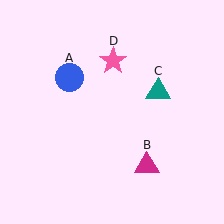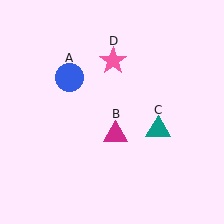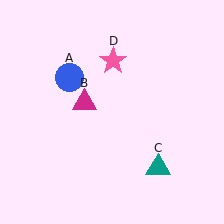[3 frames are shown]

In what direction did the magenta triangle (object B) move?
The magenta triangle (object B) moved up and to the left.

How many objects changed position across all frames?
2 objects changed position: magenta triangle (object B), teal triangle (object C).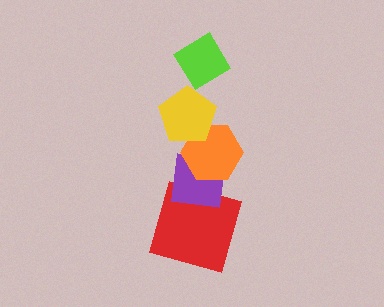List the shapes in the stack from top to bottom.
From top to bottom: the lime diamond, the yellow pentagon, the orange hexagon, the purple square, the red square.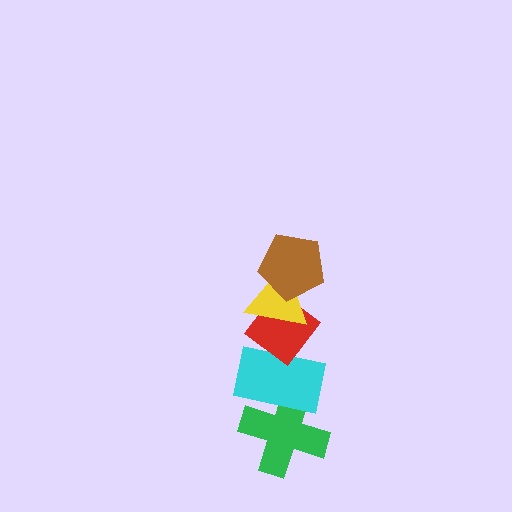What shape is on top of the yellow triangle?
The brown pentagon is on top of the yellow triangle.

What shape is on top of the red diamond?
The yellow triangle is on top of the red diamond.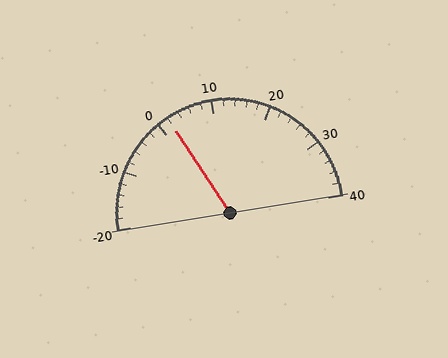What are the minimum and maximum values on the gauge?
The gauge ranges from -20 to 40.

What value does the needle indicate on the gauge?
The needle indicates approximately 2.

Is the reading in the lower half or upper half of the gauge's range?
The reading is in the lower half of the range (-20 to 40).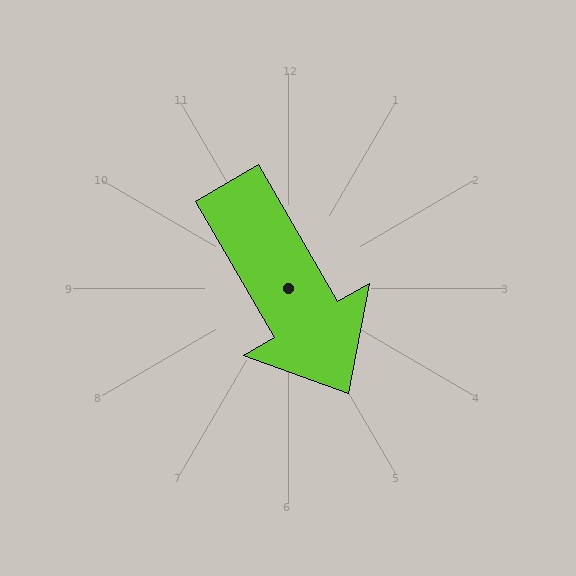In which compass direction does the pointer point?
Southeast.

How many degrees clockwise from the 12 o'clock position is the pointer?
Approximately 150 degrees.